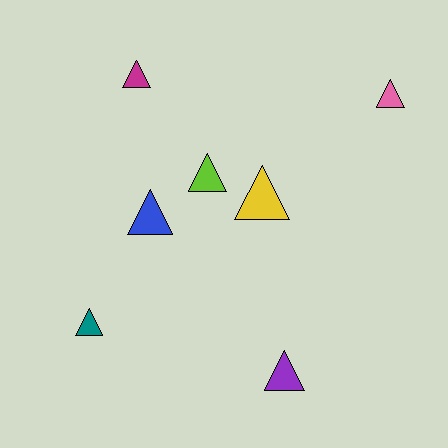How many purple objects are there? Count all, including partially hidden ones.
There is 1 purple object.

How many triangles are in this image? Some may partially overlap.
There are 7 triangles.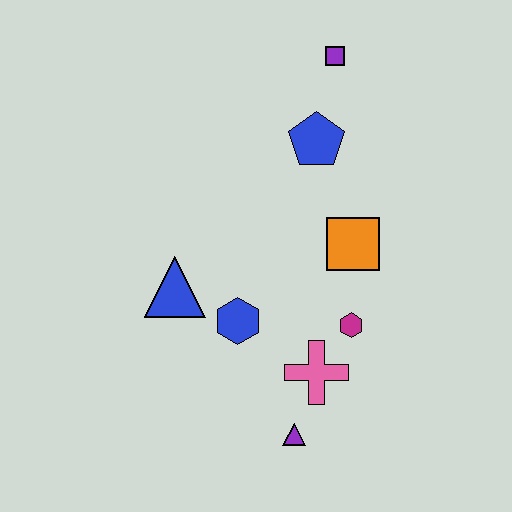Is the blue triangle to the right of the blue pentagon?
No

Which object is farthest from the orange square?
The purple triangle is farthest from the orange square.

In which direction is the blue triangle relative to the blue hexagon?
The blue triangle is to the left of the blue hexagon.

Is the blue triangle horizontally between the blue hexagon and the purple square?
No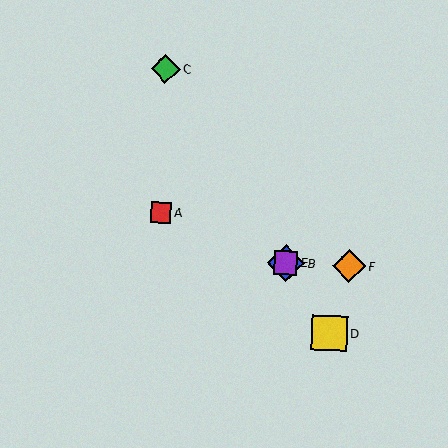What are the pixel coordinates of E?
Object E is at (286, 263).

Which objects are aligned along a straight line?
Objects B, C, D, E are aligned along a straight line.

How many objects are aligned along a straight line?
4 objects (B, C, D, E) are aligned along a straight line.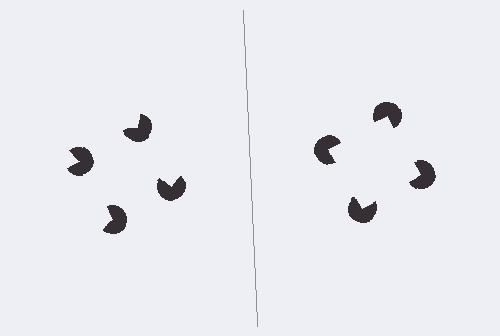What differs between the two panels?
The pac-man discs are positioned identically on both sides; only the wedge orientations differ. On the right they align to a square; on the left they are misaligned.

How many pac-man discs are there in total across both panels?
8 — 4 on each side.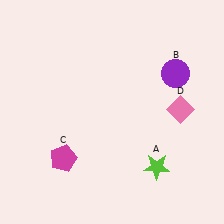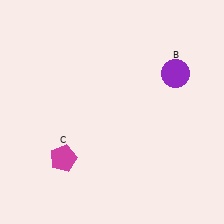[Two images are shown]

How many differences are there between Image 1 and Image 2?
There are 2 differences between the two images.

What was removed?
The pink diamond (D), the lime star (A) were removed in Image 2.